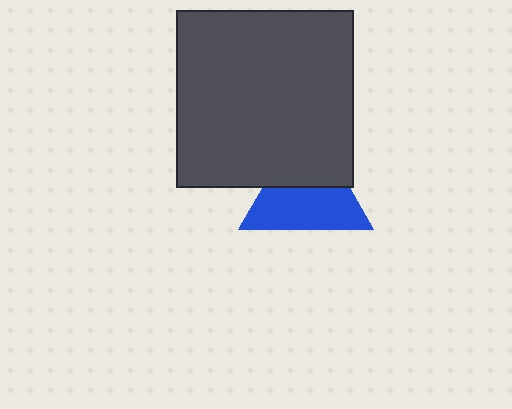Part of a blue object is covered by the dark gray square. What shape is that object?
It is a triangle.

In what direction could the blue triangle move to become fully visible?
The blue triangle could move down. That would shift it out from behind the dark gray square entirely.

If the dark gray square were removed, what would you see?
You would see the complete blue triangle.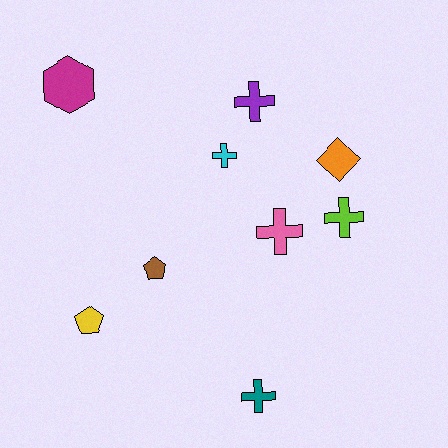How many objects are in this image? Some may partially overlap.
There are 9 objects.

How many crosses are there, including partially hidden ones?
There are 5 crosses.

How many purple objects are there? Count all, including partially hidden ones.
There is 1 purple object.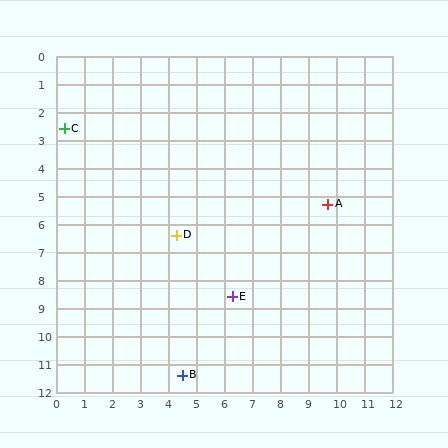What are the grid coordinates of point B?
Point B is at approximately (4.5, 11.4).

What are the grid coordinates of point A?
Point A is at approximately (9.7, 5.3).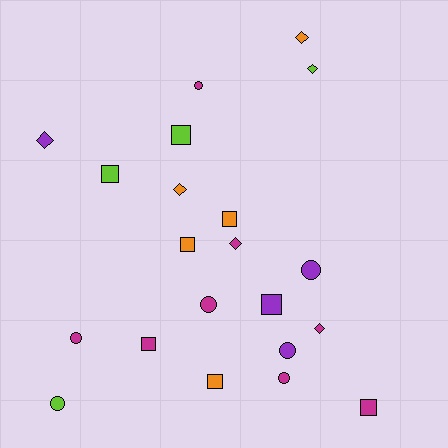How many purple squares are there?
There is 1 purple square.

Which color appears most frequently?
Magenta, with 8 objects.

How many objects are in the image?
There are 21 objects.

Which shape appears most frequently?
Square, with 8 objects.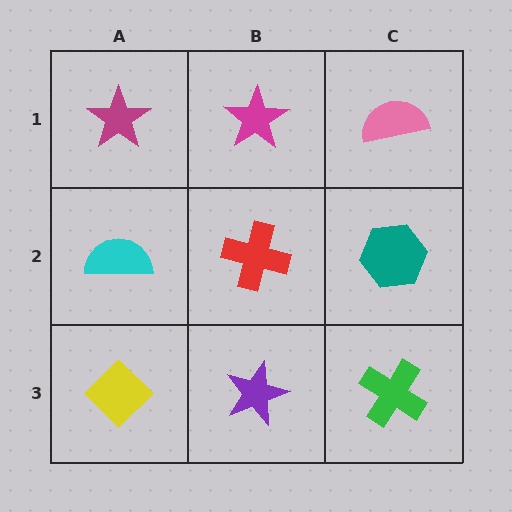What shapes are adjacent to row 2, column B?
A magenta star (row 1, column B), a purple star (row 3, column B), a cyan semicircle (row 2, column A), a teal hexagon (row 2, column C).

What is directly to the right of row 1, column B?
A pink semicircle.